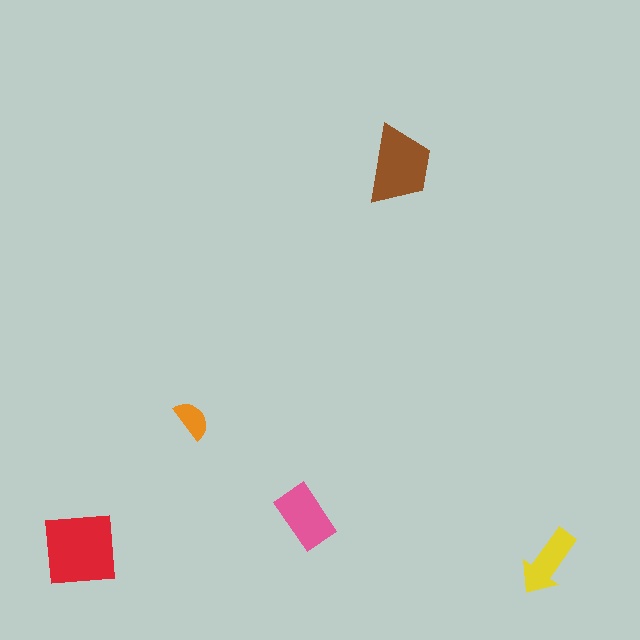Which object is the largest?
The red square.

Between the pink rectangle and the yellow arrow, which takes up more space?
The pink rectangle.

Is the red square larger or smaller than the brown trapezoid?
Larger.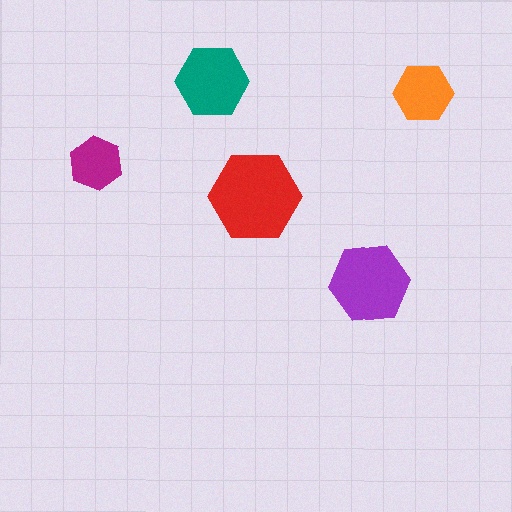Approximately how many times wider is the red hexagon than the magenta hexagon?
About 1.5 times wider.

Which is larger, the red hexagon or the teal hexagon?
The red one.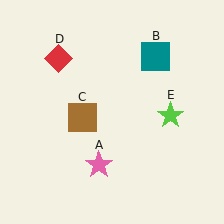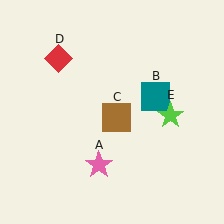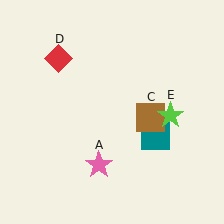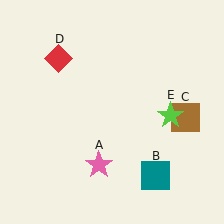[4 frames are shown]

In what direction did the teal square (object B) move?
The teal square (object B) moved down.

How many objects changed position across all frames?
2 objects changed position: teal square (object B), brown square (object C).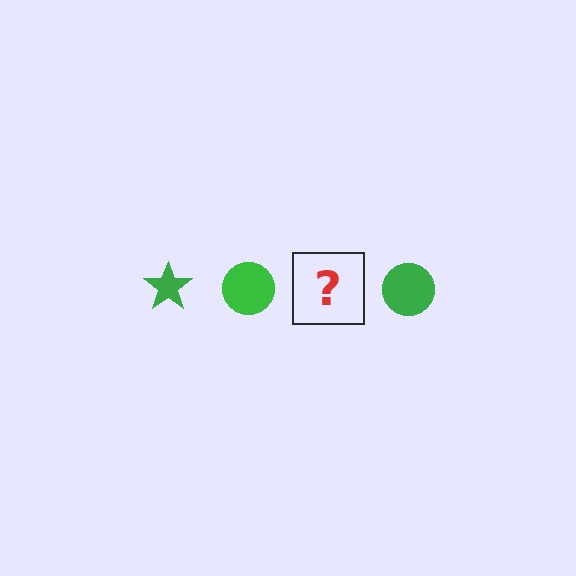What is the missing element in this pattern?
The missing element is a green star.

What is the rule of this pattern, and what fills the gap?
The rule is that the pattern cycles through star, circle shapes in green. The gap should be filled with a green star.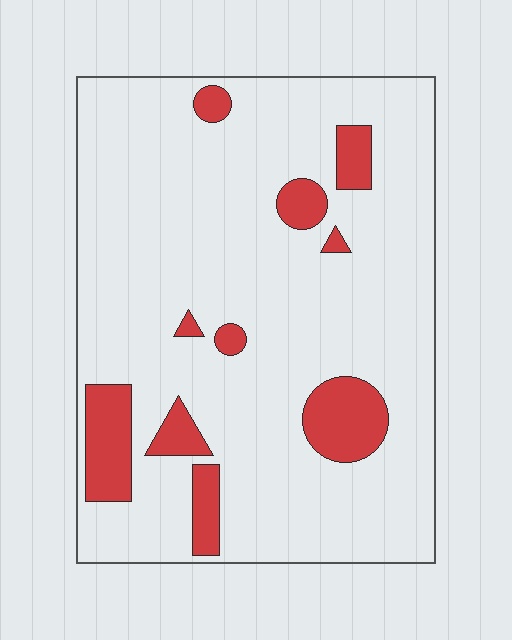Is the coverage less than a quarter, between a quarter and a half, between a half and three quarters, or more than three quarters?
Less than a quarter.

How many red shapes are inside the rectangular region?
10.